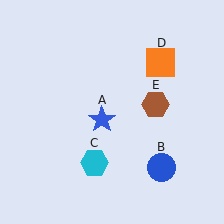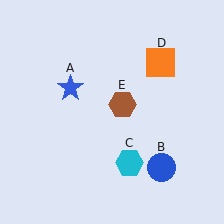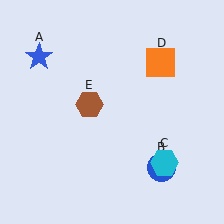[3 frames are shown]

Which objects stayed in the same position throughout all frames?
Blue circle (object B) and orange square (object D) remained stationary.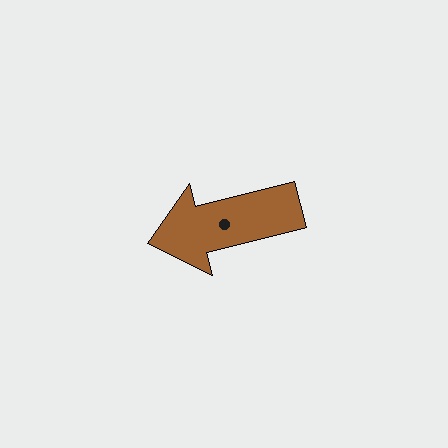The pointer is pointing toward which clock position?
Roughly 9 o'clock.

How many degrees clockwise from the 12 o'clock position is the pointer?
Approximately 256 degrees.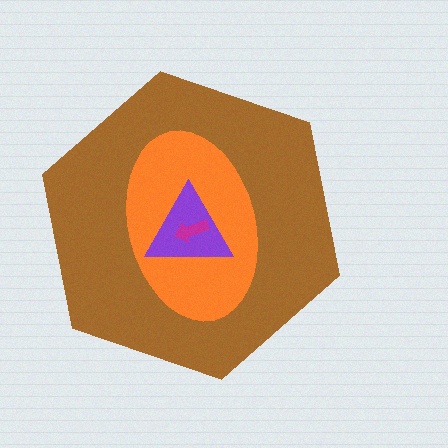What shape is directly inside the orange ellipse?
The purple triangle.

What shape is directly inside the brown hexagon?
The orange ellipse.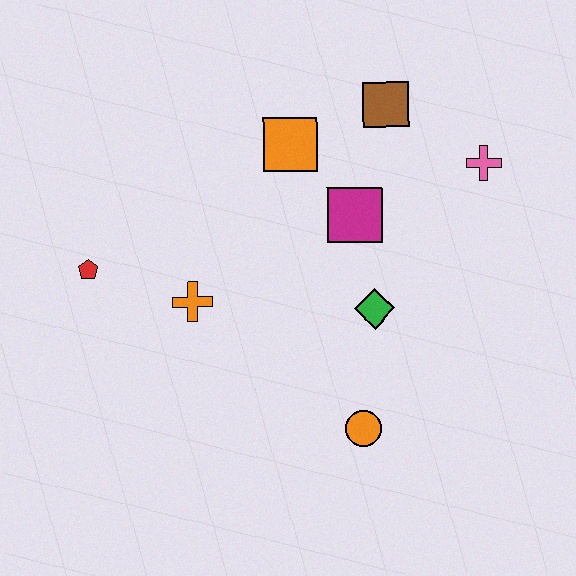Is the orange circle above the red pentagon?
No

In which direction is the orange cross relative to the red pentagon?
The orange cross is to the right of the red pentagon.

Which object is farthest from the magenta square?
The red pentagon is farthest from the magenta square.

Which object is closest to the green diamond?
The magenta square is closest to the green diamond.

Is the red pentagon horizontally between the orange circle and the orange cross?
No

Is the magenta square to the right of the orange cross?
Yes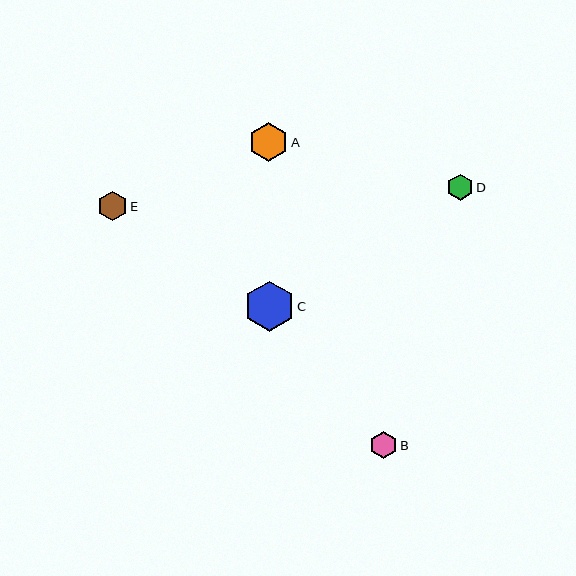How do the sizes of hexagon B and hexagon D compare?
Hexagon B and hexagon D are approximately the same size.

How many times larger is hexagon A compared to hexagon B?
Hexagon A is approximately 1.4 times the size of hexagon B.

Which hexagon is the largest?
Hexagon C is the largest with a size of approximately 50 pixels.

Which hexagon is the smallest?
Hexagon D is the smallest with a size of approximately 26 pixels.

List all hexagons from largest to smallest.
From largest to smallest: C, A, E, B, D.